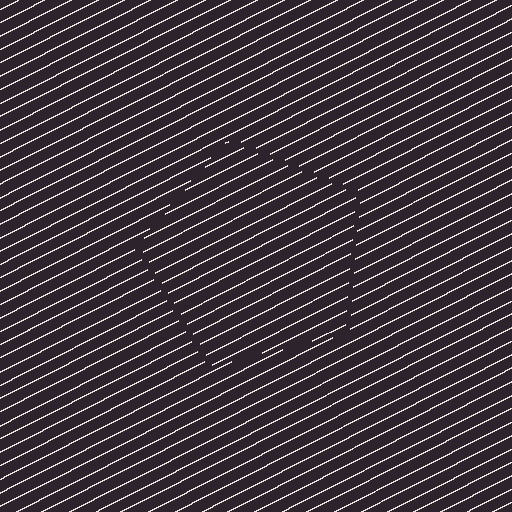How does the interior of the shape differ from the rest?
The interior of the shape contains the same grating, shifted by half a period — the contour is defined by the phase discontinuity where line-ends from the inner and outer gratings abut.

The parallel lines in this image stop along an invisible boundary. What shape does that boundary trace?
An illusory pentagon. The interior of the shape contains the same grating, shifted by half a period — the contour is defined by the phase discontinuity where line-ends from the inner and outer gratings abut.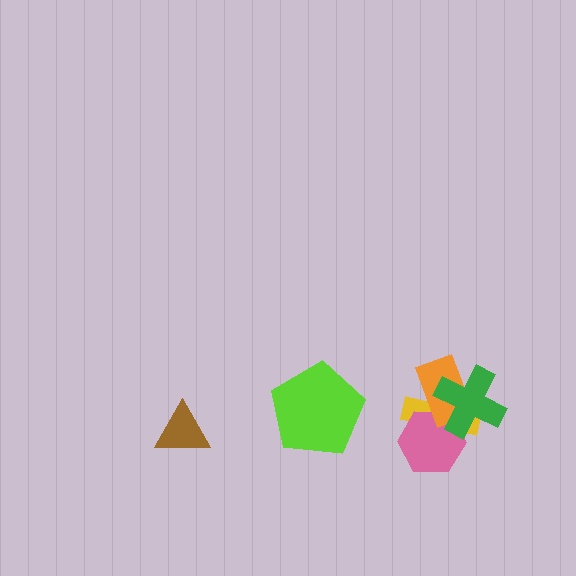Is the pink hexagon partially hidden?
Yes, it is partially covered by another shape.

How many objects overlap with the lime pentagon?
0 objects overlap with the lime pentagon.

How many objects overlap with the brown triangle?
0 objects overlap with the brown triangle.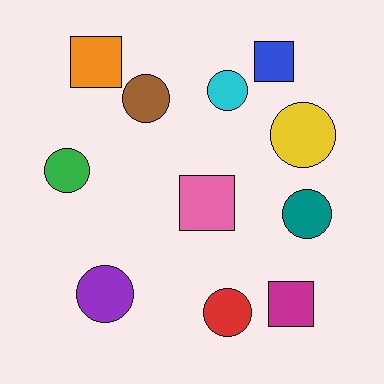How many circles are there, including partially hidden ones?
There are 7 circles.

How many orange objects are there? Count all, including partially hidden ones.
There is 1 orange object.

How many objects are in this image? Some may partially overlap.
There are 11 objects.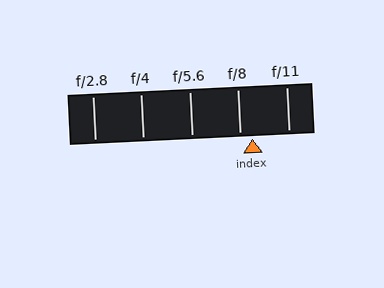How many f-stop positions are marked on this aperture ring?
There are 5 f-stop positions marked.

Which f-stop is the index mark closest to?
The index mark is closest to f/8.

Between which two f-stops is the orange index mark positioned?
The index mark is between f/8 and f/11.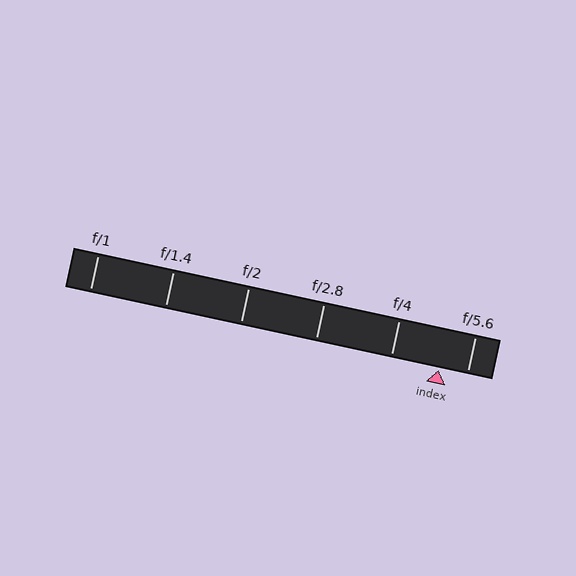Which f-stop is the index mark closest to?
The index mark is closest to f/5.6.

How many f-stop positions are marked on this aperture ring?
There are 6 f-stop positions marked.